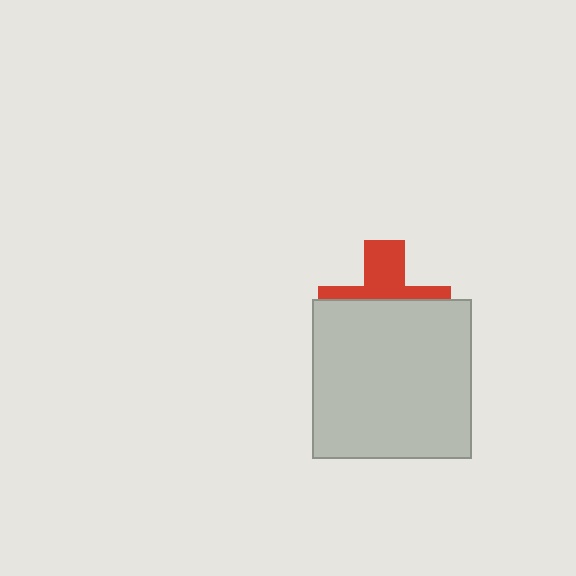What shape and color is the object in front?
The object in front is a light gray square.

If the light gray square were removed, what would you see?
You would see the complete red cross.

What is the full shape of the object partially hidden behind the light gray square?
The partially hidden object is a red cross.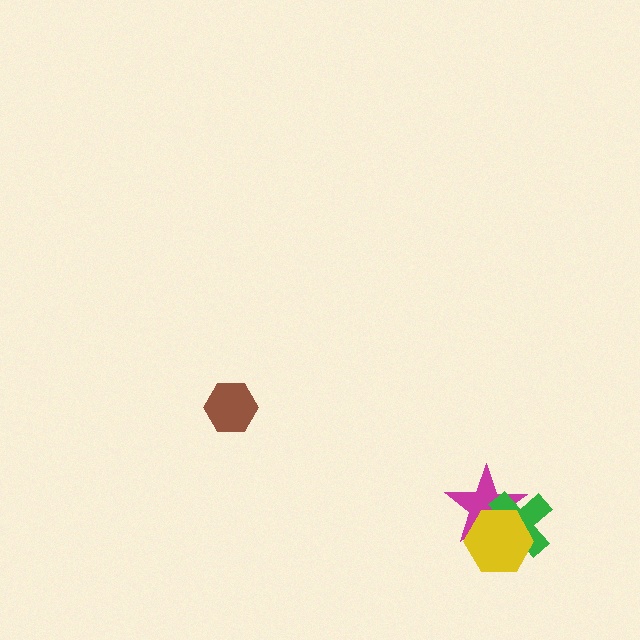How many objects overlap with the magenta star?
2 objects overlap with the magenta star.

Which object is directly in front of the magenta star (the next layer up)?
The green cross is directly in front of the magenta star.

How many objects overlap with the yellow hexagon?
2 objects overlap with the yellow hexagon.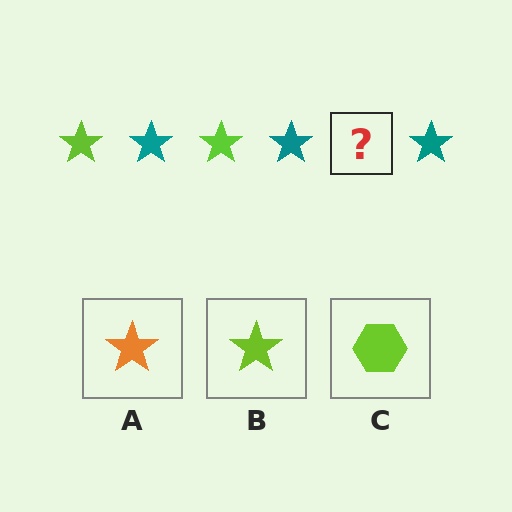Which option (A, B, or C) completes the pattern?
B.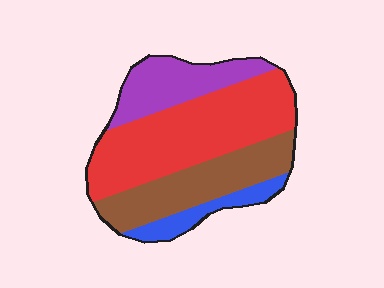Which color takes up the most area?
Red, at roughly 45%.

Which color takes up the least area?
Blue, at roughly 10%.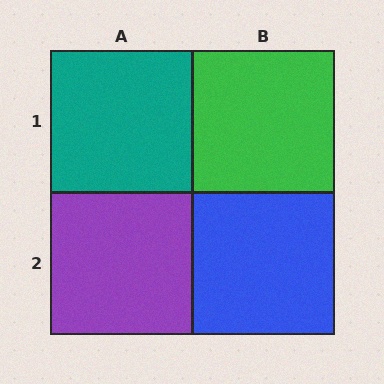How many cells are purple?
1 cell is purple.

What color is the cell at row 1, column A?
Teal.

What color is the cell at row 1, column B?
Green.